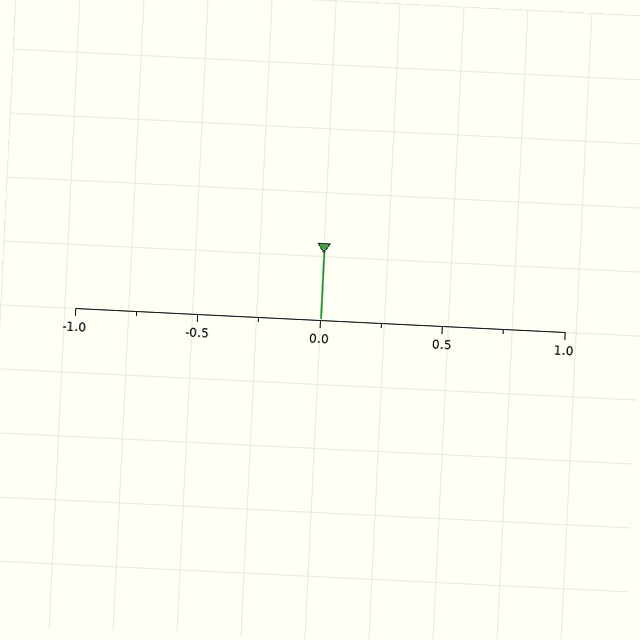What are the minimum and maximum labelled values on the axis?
The axis runs from -1.0 to 1.0.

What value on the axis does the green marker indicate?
The marker indicates approximately 0.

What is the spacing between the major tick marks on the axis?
The major ticks are spaced 0.5 apart.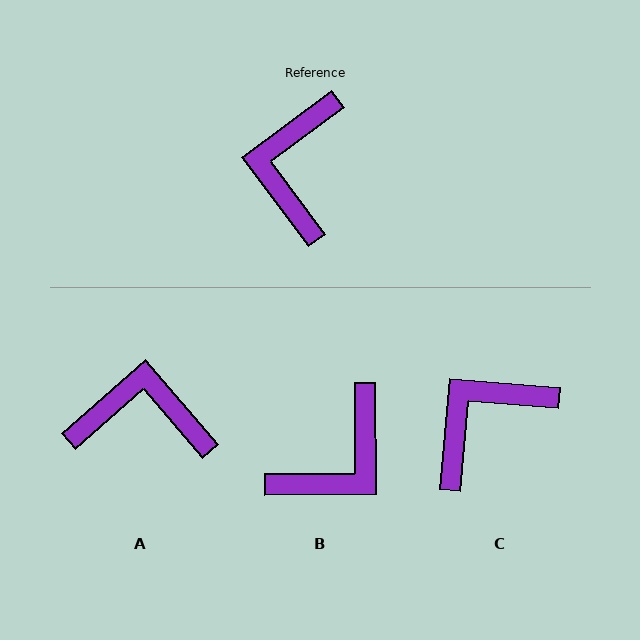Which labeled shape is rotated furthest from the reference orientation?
B, about 144 degrees away.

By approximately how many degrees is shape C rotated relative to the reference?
Approximately 41 degrees clockwise.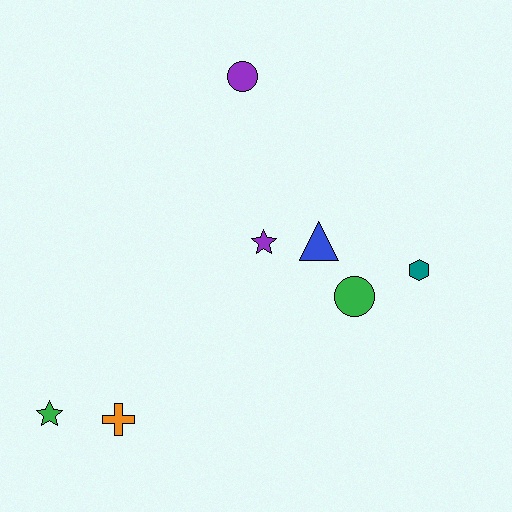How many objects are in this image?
There are 7 objects.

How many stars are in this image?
There are 2 stars.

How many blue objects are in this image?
There is 1 blue object.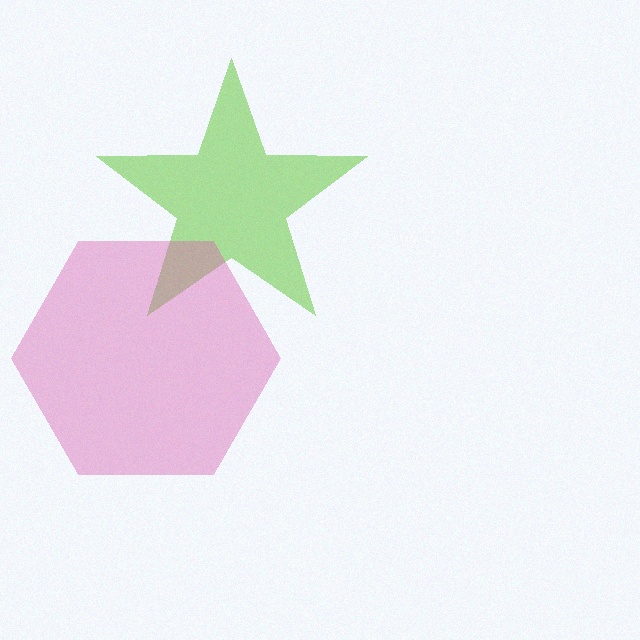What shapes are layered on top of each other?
The layered shapes are: a lime star, a pink hexagon.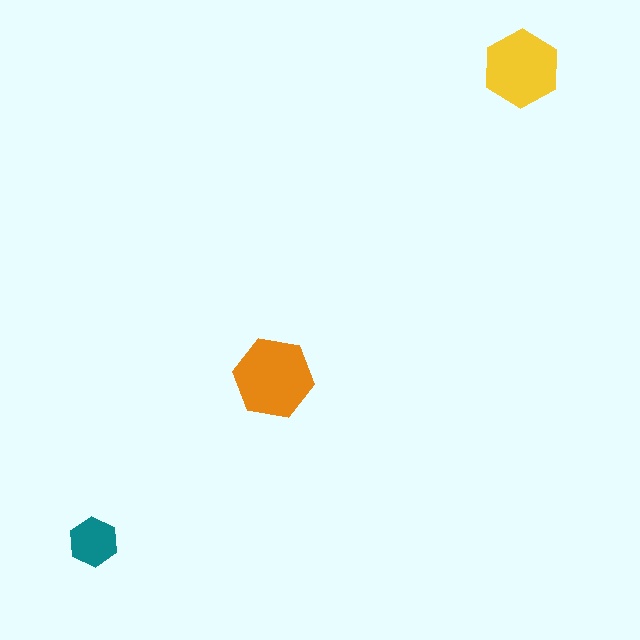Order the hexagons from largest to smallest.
the orange one, the yellow one, the teal one.